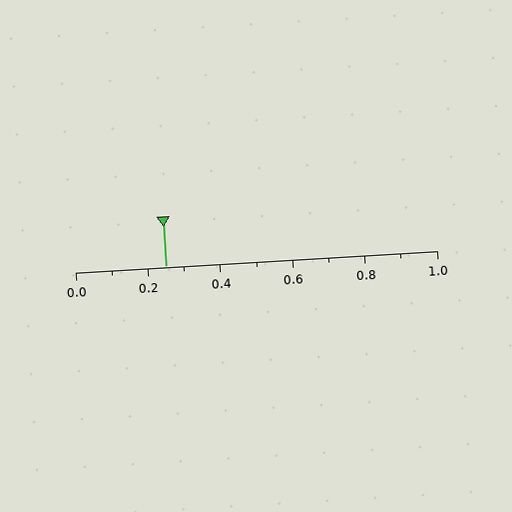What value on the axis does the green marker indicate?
The marker indicates approximately 0.25.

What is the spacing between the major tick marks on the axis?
The major ticks are spaced 0.2 apart.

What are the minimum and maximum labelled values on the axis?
The axis runs from 0.0 to 1.0.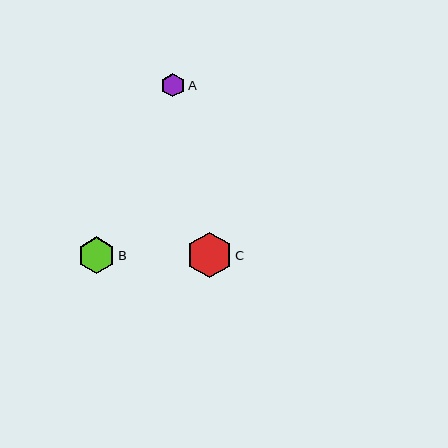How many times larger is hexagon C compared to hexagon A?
Hexagon C is approximately 2.0 times the size of hexagon A.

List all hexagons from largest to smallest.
From largest to smallest: C, B, A.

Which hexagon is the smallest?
Hexagon A is the smallest with a size of approximately 23 pixels.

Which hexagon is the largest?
Hexagon C is the largest with a size of approximately 46 pixels.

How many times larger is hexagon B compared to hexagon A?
Hexagon B is approximately 1.6 times the size of hexagon A.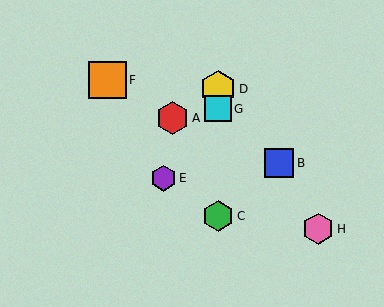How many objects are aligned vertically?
3 objects (C, D, G) are aligned vertically.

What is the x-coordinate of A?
Object A is at x≈173.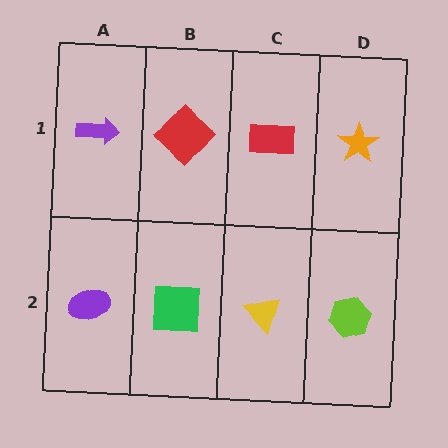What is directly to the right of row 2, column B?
A yellow triangle.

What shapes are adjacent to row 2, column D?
An orange star (row 1, column D), a yellow triangle (row 2, column C).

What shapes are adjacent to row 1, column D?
A lime hexagon (row 2, column D), a red rectangle (row 1, column C).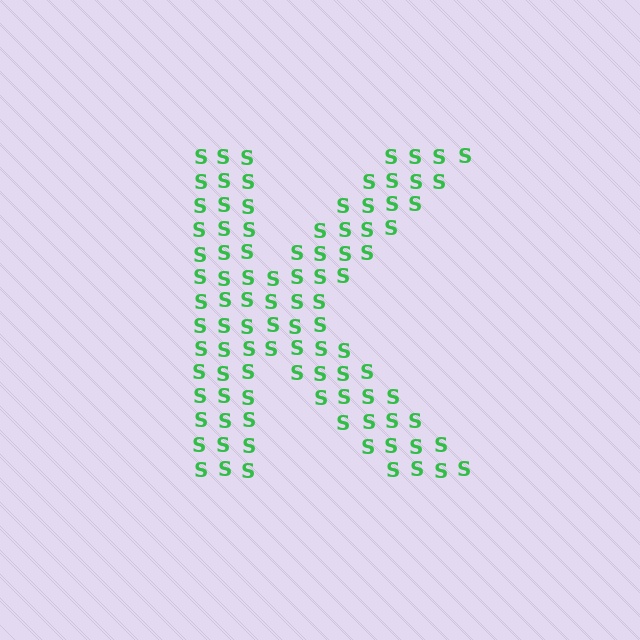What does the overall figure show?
The overall figure shows the letter K.